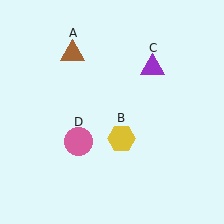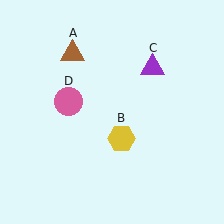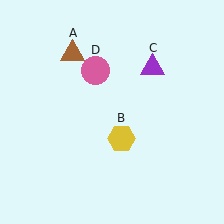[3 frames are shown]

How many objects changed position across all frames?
1 object changed position: pink circle (object D).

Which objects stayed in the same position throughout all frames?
Brown triangle (object A) and yellow hexagon (object B) and purple triangle (object C) remained stationary.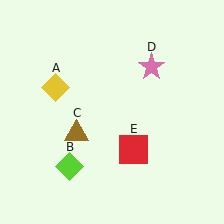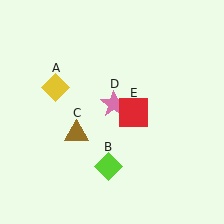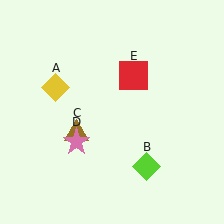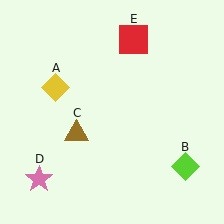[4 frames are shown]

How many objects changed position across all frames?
3 objects changed position: lime diamond (object B), pink star (object D), red square (object E).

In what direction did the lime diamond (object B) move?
The lime diamond (object B) moved right.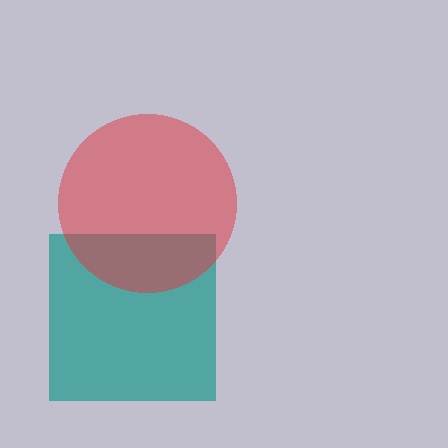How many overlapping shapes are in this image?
There are 2 overlapping shapes in the image.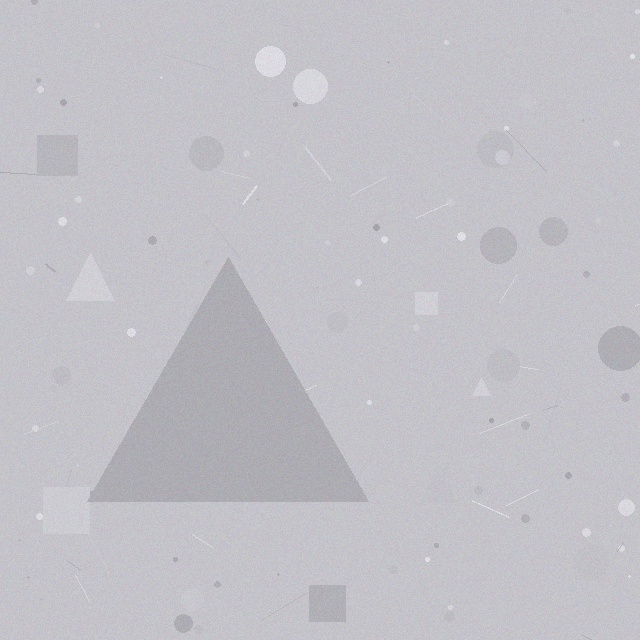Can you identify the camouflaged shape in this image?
The camouflaged shape is a triangle.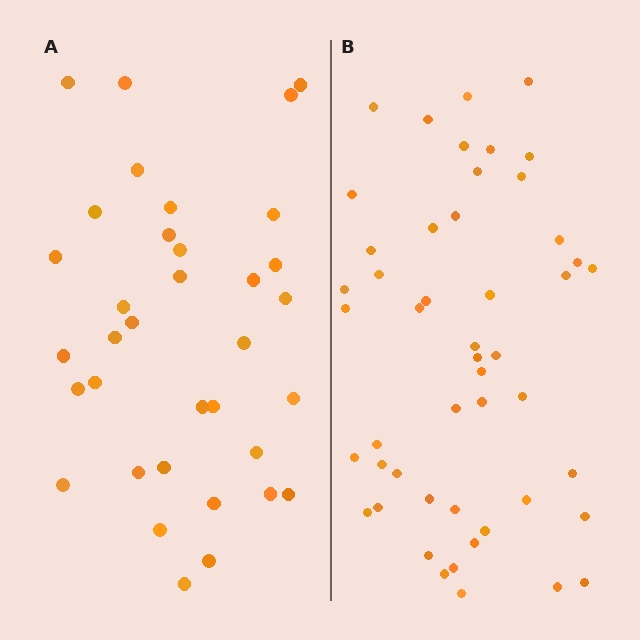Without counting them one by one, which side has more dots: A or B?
Region B (the right region) has more dots.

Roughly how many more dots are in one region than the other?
Region B has approximately 15 more dots than region A.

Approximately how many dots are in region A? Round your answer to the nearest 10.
About 40 dots. (The exact count is 35, which rounds to 40.)